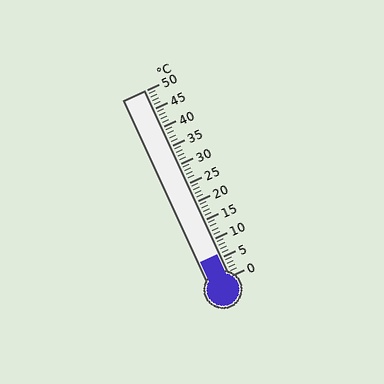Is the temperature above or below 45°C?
The temperature is below 45°C.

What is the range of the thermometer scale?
The thermometer scale ranges from 0°C to 50°C.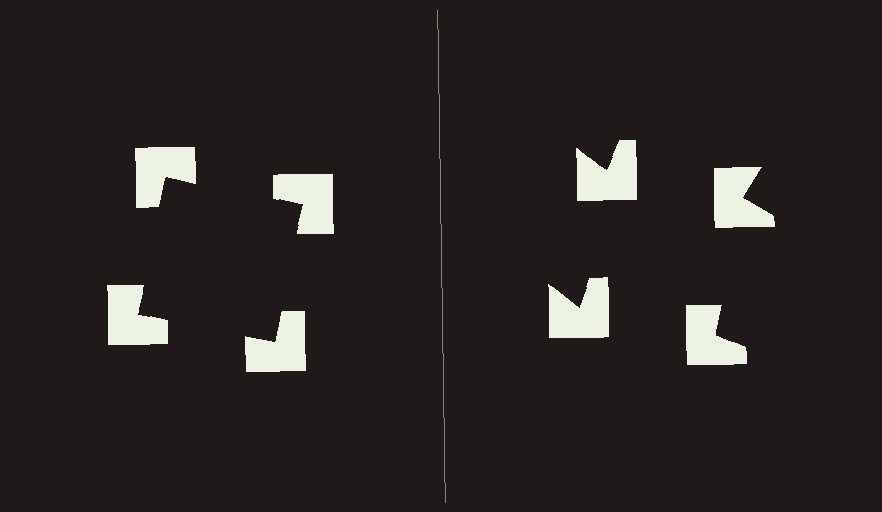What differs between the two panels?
The notched squares are positioned identically on both sides; only the wedge orientations differ. On the left they align to a square; on the right they are misaligned.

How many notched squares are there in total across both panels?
8 — 4 on each side.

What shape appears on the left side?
An illusory square.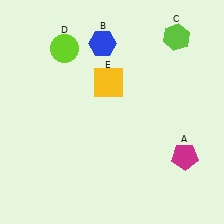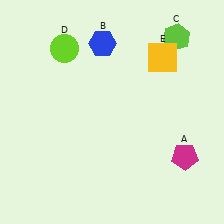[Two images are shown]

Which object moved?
The yellow square (E) moved right.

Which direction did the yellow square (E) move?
The yellow square (E) moved right.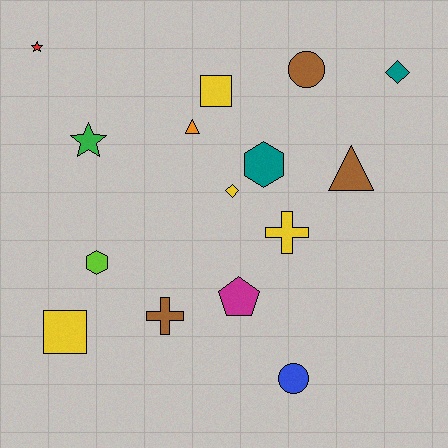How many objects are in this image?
There are 15 objects.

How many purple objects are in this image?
There are no purple objects.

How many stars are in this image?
There are 2 stars.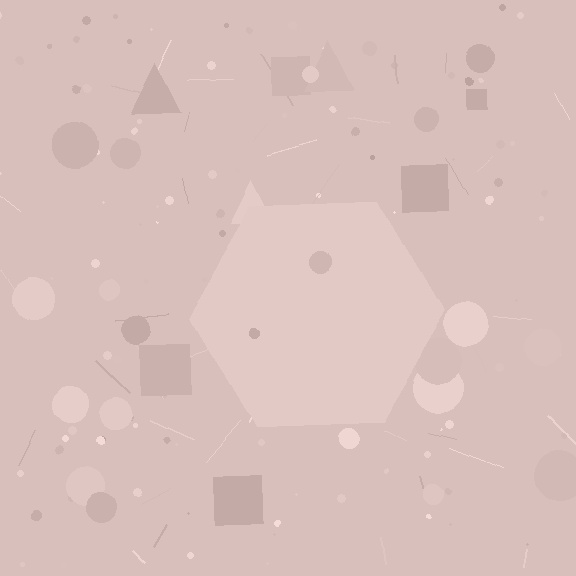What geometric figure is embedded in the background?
A hexagon is embedded in the background.